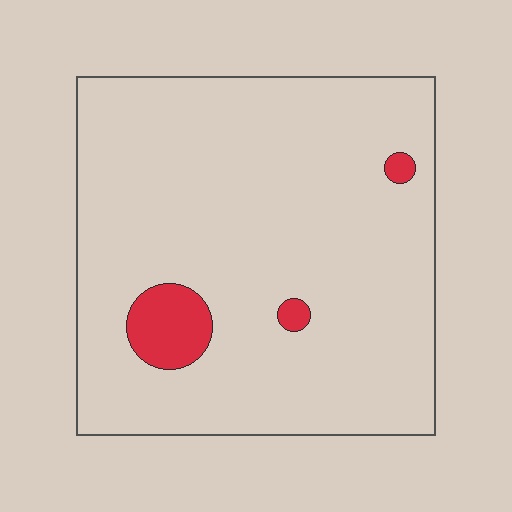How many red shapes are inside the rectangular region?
3.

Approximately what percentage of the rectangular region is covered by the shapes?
Approximately 5%.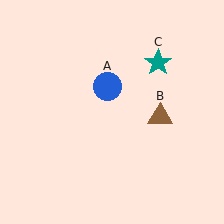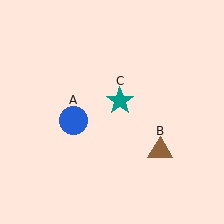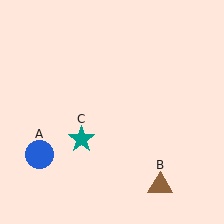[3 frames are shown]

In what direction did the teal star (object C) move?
The teal star (object C) moved down and to the left.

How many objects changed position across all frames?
3 objects changed position: blue circle (object A), brown triangle (object B), teal star (object C).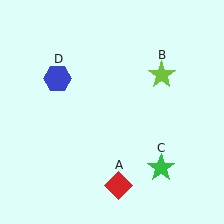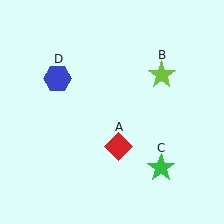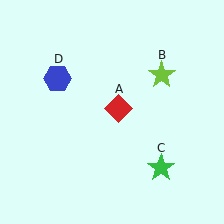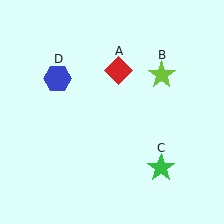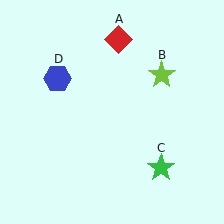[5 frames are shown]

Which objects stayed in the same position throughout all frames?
Lime star (object B) and green star (object C) and blue hexagon (object D) remained stationary.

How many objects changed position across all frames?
1 object changed position: red diamond (object A).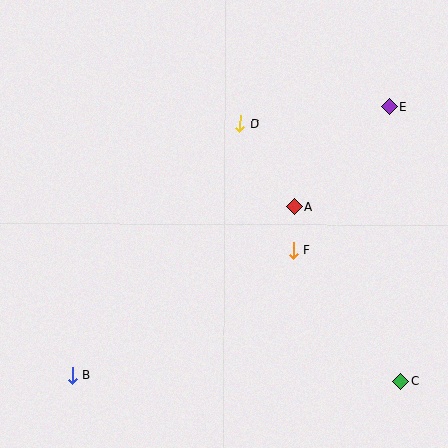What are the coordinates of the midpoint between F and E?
The midpoint between F and E is at (341, 178).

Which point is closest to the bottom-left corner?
Point B is closest to the bottom-left corner.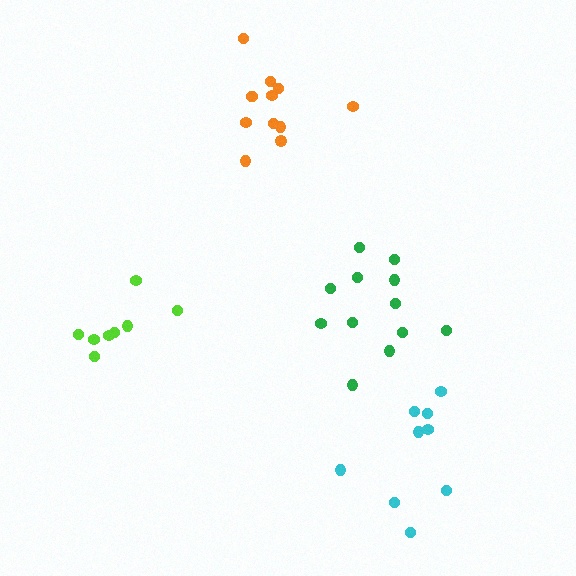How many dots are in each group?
Group 1: 9 dots, Group 2: 12 dots, Group 3: 12 dots, Group 4: 8 dots (41 total).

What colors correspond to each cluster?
The clusters are colored: cyan, green, orange, lime.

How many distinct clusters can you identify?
There are 4 distinct clusters.